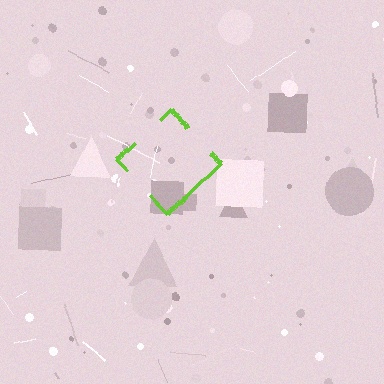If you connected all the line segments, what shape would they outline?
They would outline a diamond.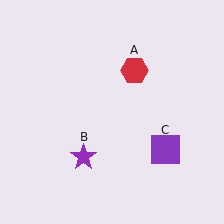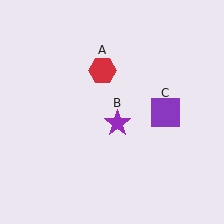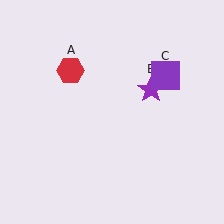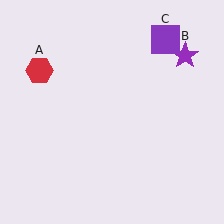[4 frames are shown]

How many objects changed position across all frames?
3 objects changed position: red hexagon (object A), purple star (object B), purple square (object C).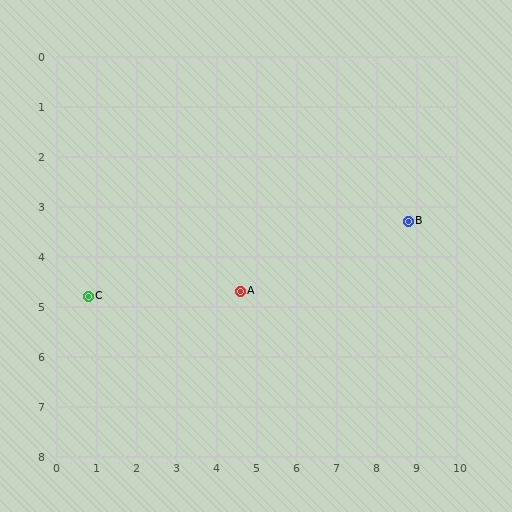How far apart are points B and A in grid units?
Points B and A are about 4.4 grid units apart.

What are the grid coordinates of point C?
Point C is at approximately (0.8, 4.8).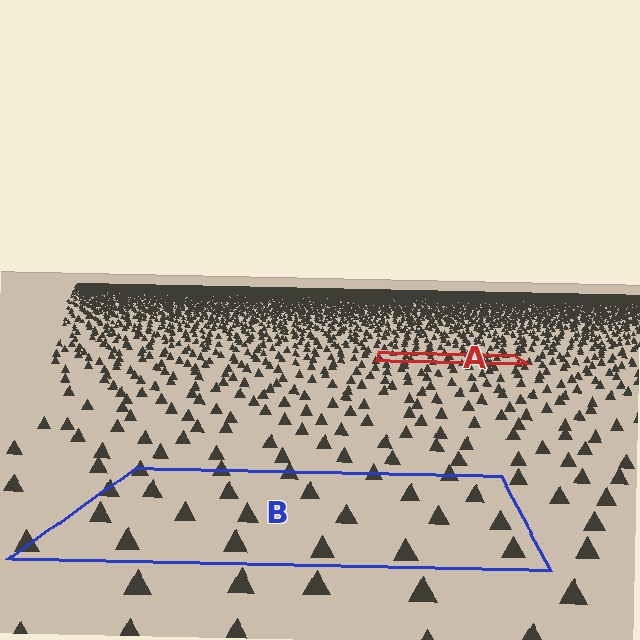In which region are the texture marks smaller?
The texture marks are smaller in region A, because it is farther away.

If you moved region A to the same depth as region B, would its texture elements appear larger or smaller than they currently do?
They would appear larger. At a closer depth, the same texture elements are projected at a bigger on-screen size.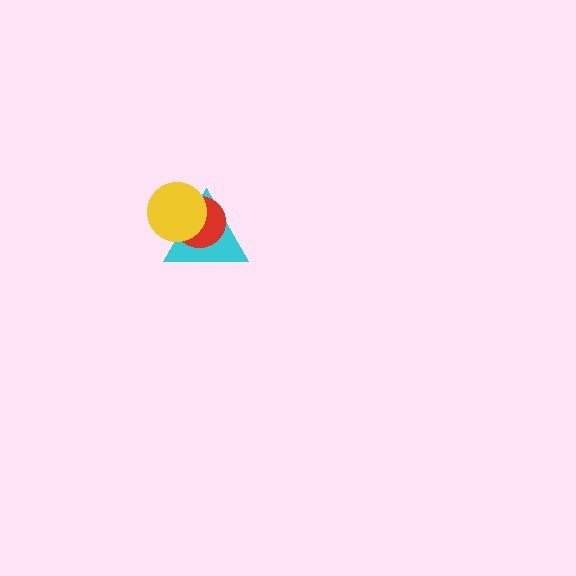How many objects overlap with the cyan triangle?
2 objects overlap with the cyan triangle.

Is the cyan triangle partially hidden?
Yes, it is partially covered by another shape.